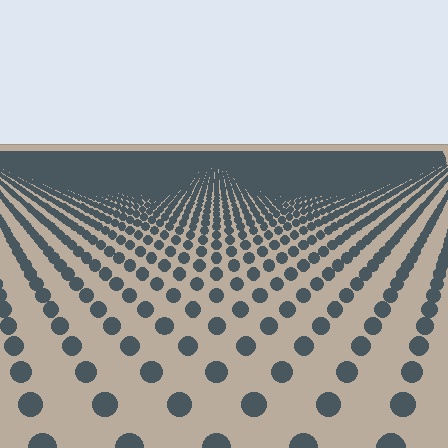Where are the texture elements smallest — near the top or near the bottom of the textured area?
Near the top.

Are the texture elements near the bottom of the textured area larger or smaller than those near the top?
Larger. Near the bottom, elements are closer to the viewer and appear at a bigger on-screen size.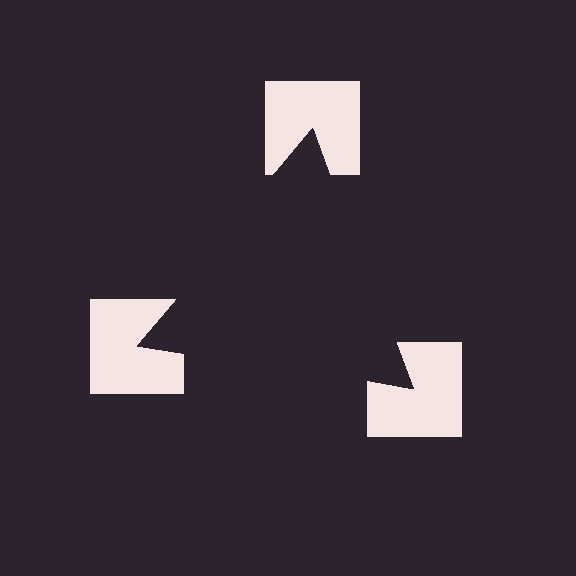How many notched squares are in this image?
There are 3 — one at each vertex of the illusory triangle.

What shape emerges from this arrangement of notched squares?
An illusory triangle — its edges are inferred from the aligned wedge cuts in the notched squares, not physically drawn.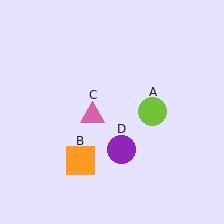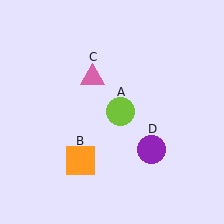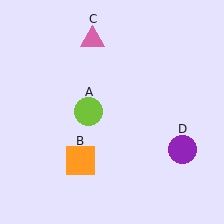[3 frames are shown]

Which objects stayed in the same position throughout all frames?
Orange square (object B) remained stationary.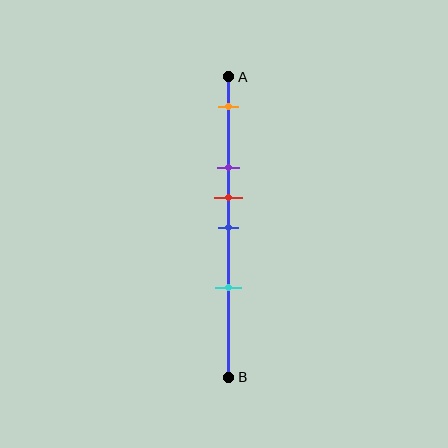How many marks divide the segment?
There are 5 marks dividing the segment.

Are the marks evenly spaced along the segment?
No, the marks are not evenly spaced.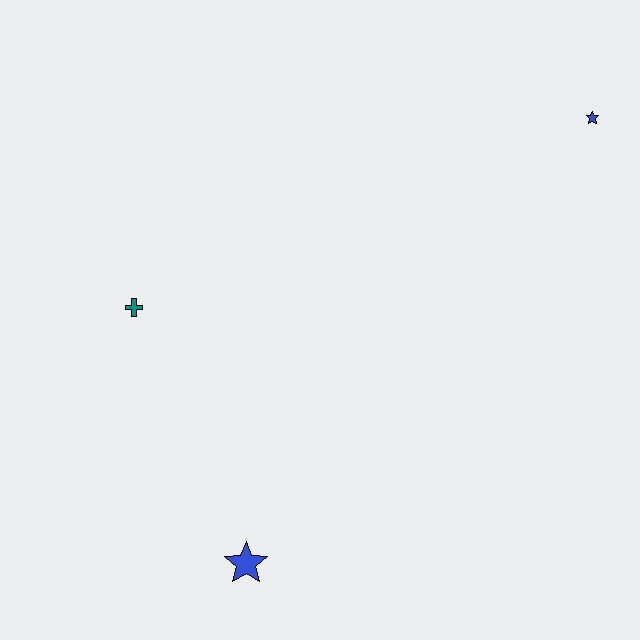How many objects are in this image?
There are 3 objects.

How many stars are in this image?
There are 2 stars.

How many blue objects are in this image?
There are 2 blue objects.